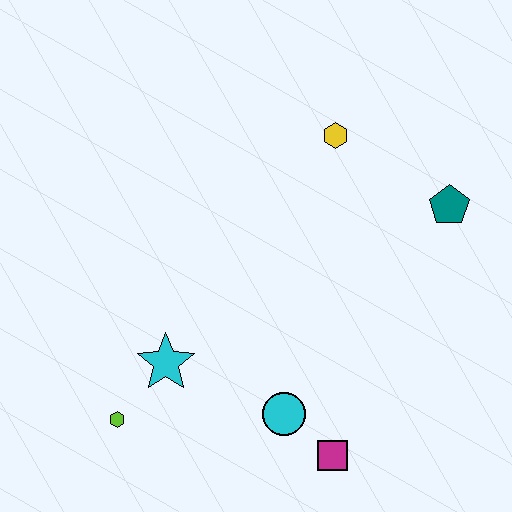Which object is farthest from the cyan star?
The teal pentagon is farthest from the cyan star.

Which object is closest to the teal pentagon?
The yellow hexagon is closest to the teal pentagon.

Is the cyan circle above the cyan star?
No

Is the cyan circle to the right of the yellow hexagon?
No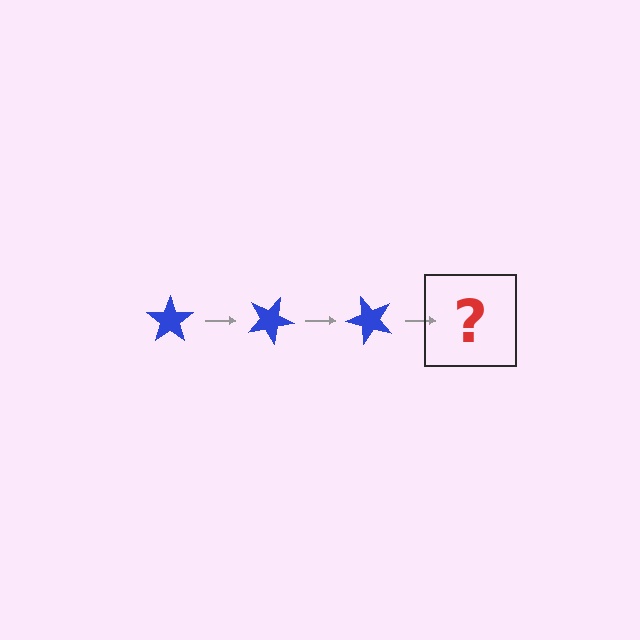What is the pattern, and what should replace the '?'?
The pattern is that the star rotates 25 degrees each step. The '?' should be a blue star rotated 75 degrees.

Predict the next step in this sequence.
The next step is a blue star rotated 75 degrees.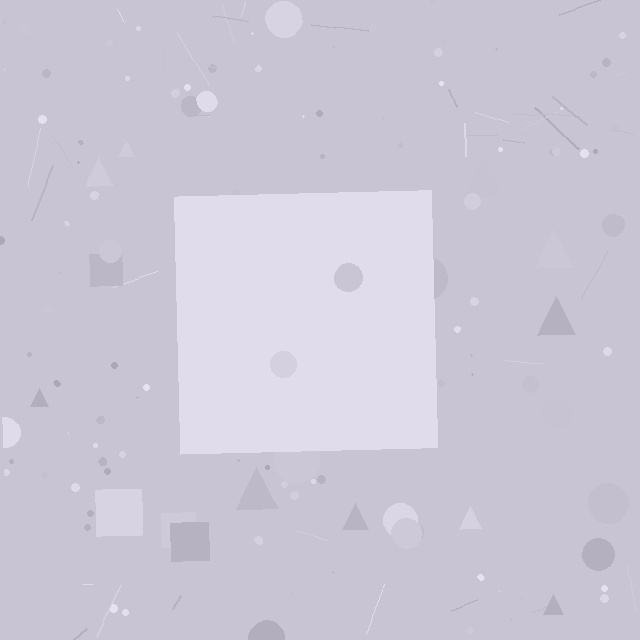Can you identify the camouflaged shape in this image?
The camouflaged shape is a square.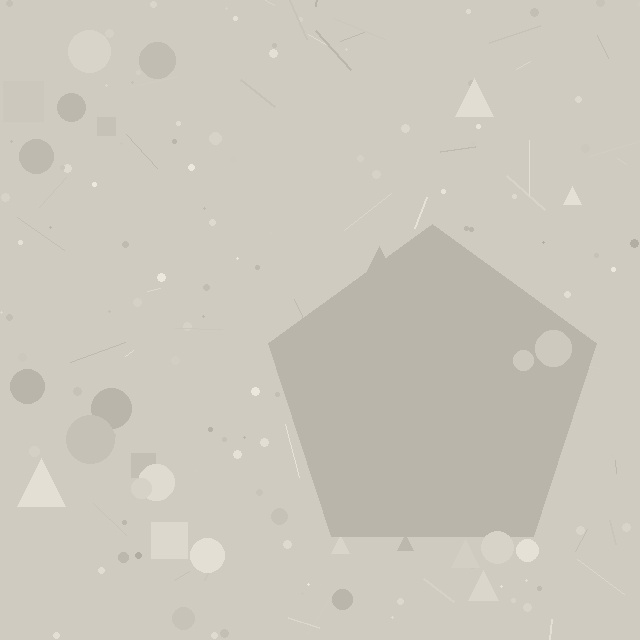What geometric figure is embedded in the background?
A pentagon is embedded in the background.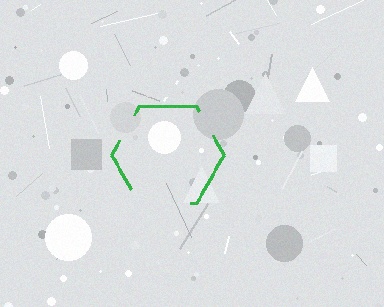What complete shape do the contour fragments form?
The contour fragments form a hexagon.